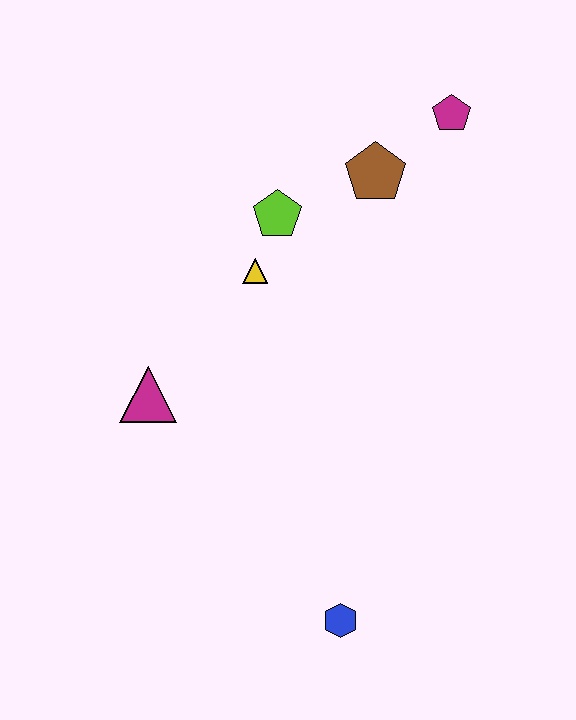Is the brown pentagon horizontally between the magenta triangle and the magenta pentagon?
Yes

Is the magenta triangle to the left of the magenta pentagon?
Yes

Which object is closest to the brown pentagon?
The magenta pentagon is closest to the brown pentagon.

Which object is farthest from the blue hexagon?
The magenta pentagon is farthest from the blue hexagon.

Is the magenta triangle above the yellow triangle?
No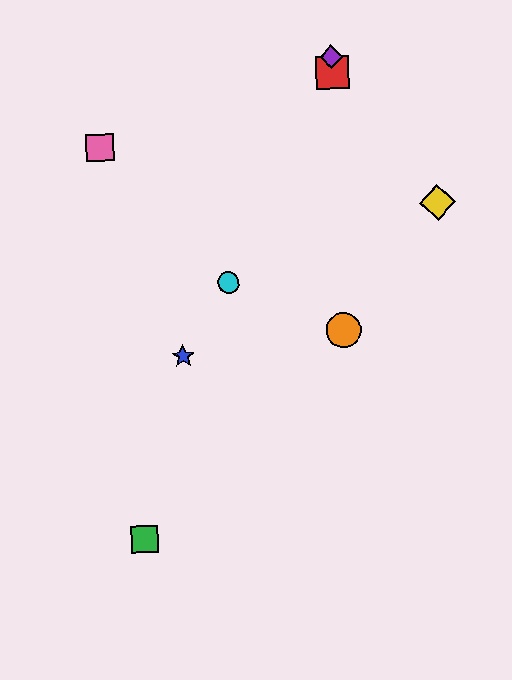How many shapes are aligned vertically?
3 shapes (the red square, the purple diamond, the orange circle) are aligned vertically.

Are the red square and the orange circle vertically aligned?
Yes, both are at x≈332.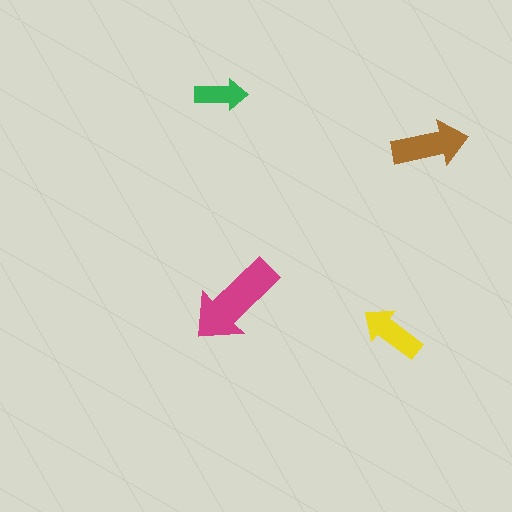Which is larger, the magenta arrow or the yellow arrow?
The magenta one.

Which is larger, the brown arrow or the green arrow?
The brown one.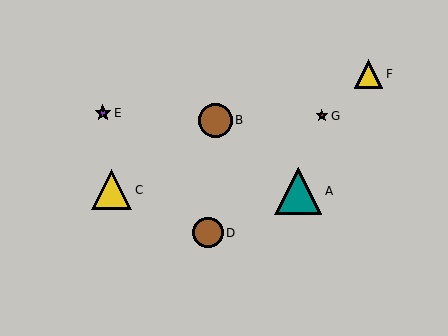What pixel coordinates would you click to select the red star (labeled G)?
Click at (322, 116) to select the red star G.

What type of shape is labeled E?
Shape E is a purple star.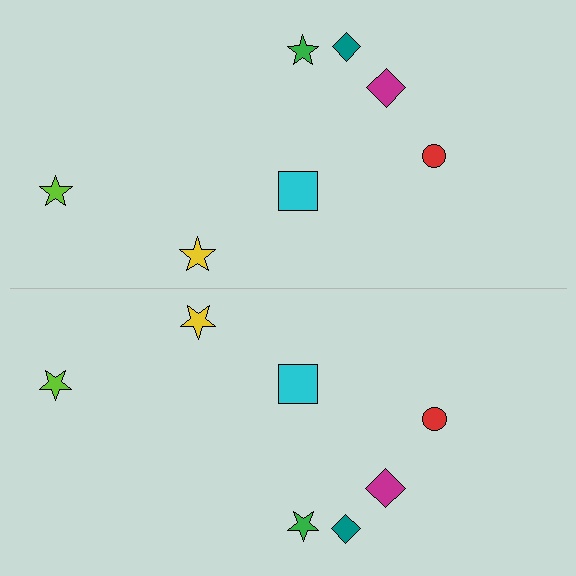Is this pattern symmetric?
Yes, this pattern has bilateral (reflection) symmetry.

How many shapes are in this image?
There are 14 shapes in this image.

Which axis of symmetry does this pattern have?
The pattern has a horizontal axis of symmetry running through the center of the image.